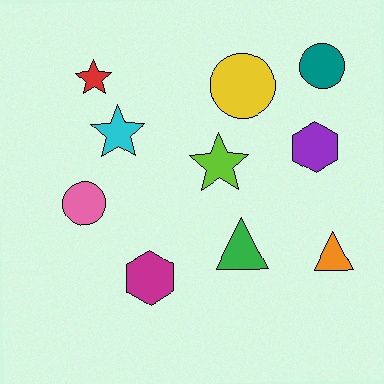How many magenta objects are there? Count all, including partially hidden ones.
There is 1 magenta object.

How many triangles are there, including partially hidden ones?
There are 2 triangles.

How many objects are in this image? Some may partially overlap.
There are 10 objects.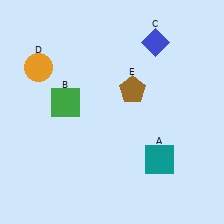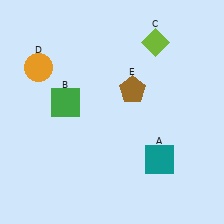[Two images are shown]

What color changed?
The diamond (C) changed from blue in Image 1 to lime in Image 2.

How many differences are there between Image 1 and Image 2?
There is 1 difference between the two images.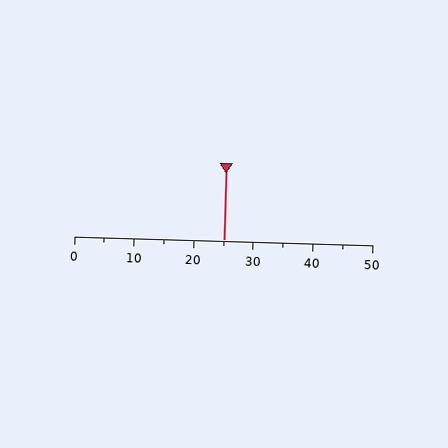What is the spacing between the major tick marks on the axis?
The major ticks are spaced 10 apart.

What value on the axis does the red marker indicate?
The marker indicates approximately 25.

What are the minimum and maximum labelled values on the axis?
The axis runs from 0 to 50.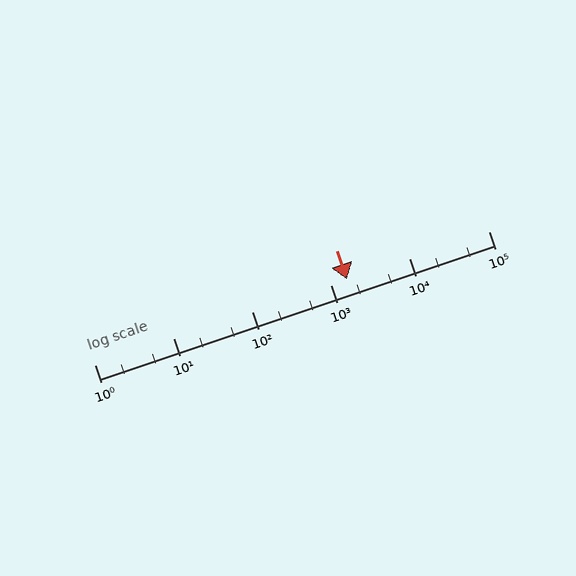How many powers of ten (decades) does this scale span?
The scale spans 5 decades, from 1 to 100000.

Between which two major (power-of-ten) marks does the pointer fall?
The pointer is between 1000 and 10000.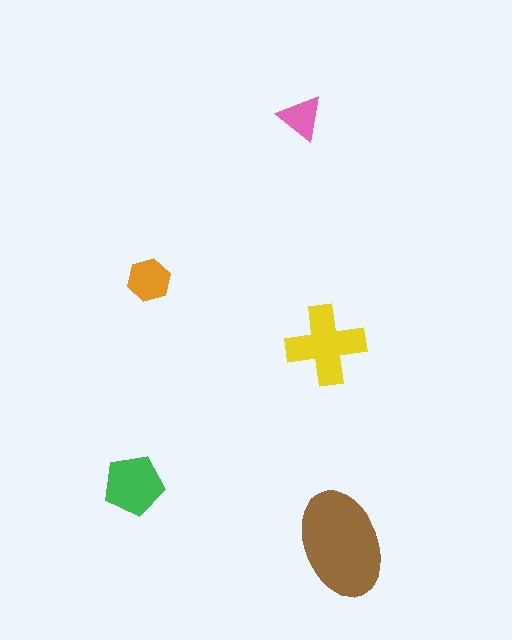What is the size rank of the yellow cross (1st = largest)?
2nd.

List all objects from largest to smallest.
The brown ellipse, the yellow cross, the green pentagon, the orange hexagon, the pink triangle.